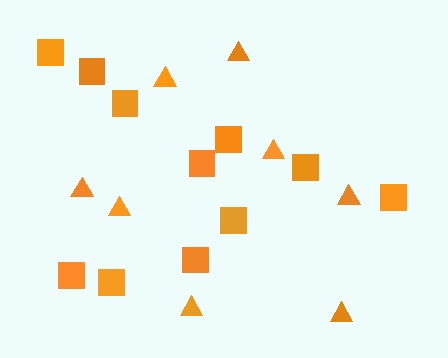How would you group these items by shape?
There are 2 groups: one group of squares (11) and one group of triangles (8).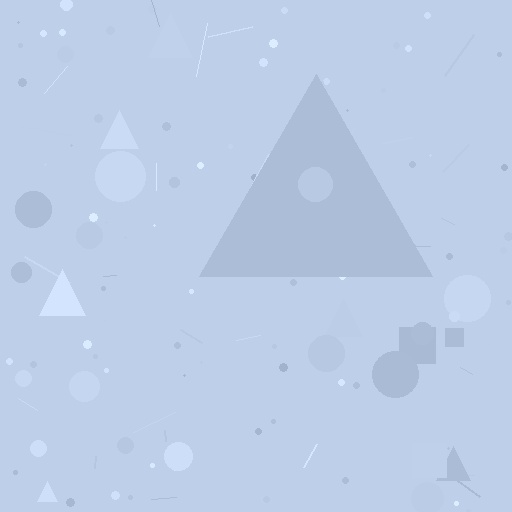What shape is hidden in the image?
A triangle is hidden in the image.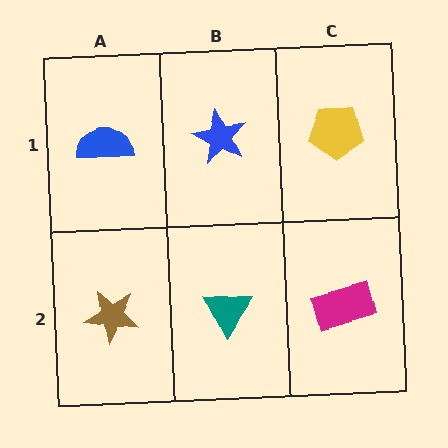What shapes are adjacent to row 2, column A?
A blue semicircle (row 1, column A), a teal triangle (row 2, column B).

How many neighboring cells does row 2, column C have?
2.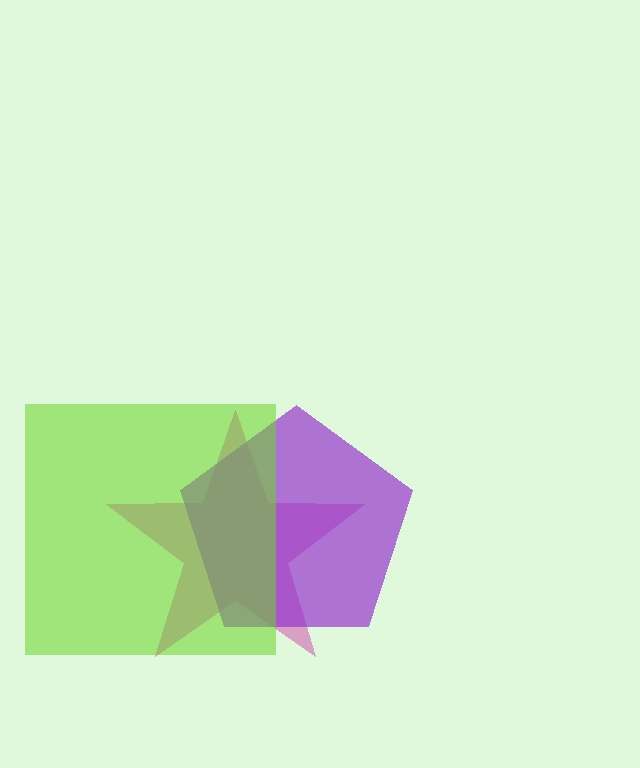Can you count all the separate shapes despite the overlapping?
Yes, there are 3 separate shapes.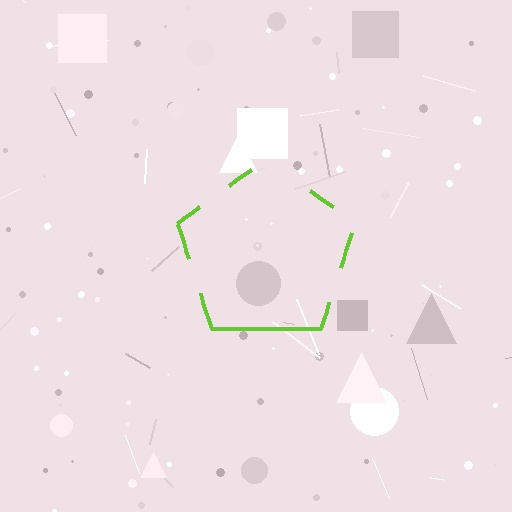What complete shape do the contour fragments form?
The contour fragments form a pentagon.